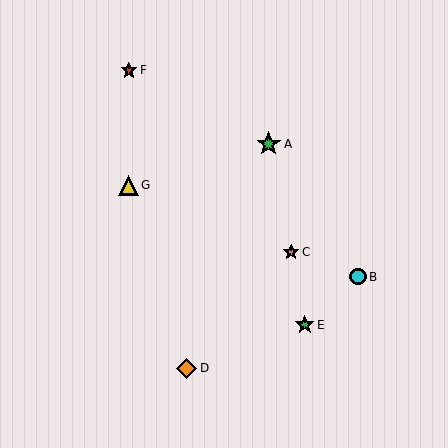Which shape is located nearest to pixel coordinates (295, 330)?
The green star (labeled E) at (305, 325) is nearest to that location.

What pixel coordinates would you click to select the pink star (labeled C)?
Click at (291, 252) to select the pink star C.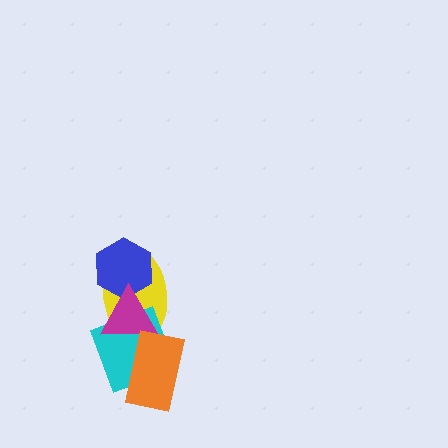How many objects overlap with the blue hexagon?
2 objects overlap with the blue hexagon.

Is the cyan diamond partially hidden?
Yes, it is partially covered by another shape.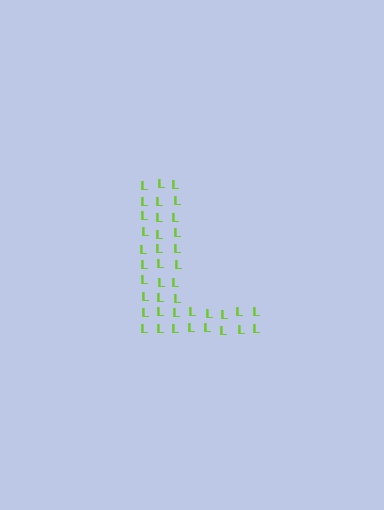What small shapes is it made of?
It is made of small letter L's.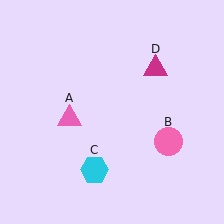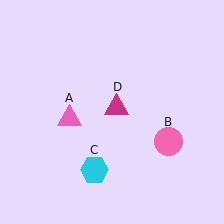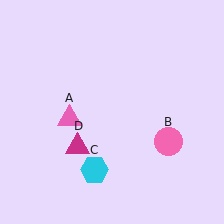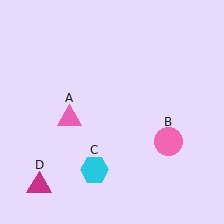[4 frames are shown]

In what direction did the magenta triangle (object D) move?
The magenta triangle (object D) moved down and to the left.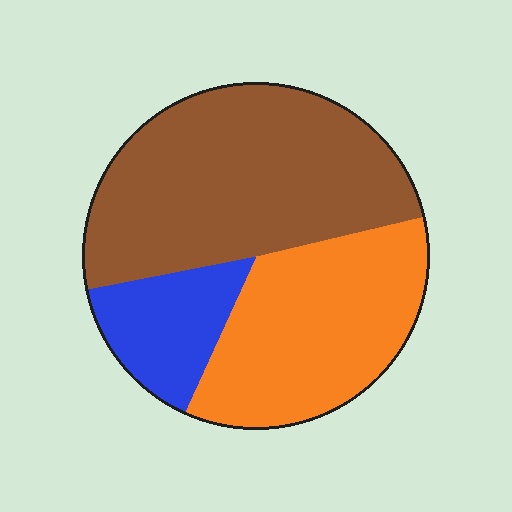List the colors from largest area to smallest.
From largest to smallest: brown, orange, blue.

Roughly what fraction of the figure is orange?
Orange takes up about one third (1/3) of the figure.